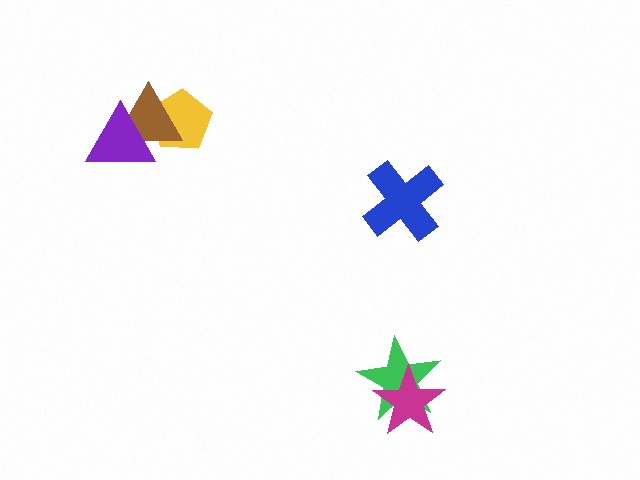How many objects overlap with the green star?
1 object overlaps with the green star.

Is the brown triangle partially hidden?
Yes, it is partially covered by another shape.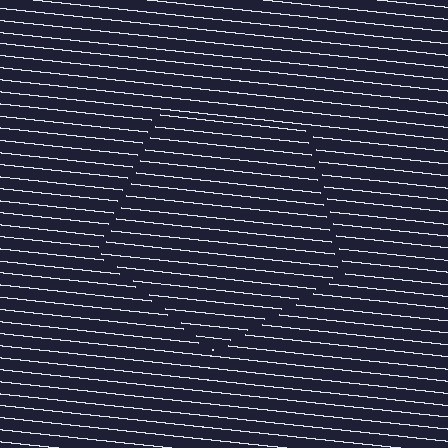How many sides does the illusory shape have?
5 sides — the line-ends trace a pentagon.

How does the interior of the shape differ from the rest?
The interior of the shape contains the same grating, shifted by half a period — the contour is defined by the phase discontinuity where line-ends from the inner and outer gratings abut.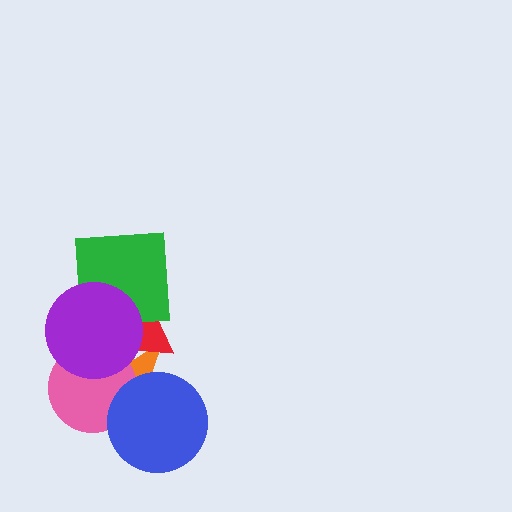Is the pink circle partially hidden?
Yes, it is partially covered by another shape.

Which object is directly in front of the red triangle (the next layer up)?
The pink circle is directly in front of the red triangle.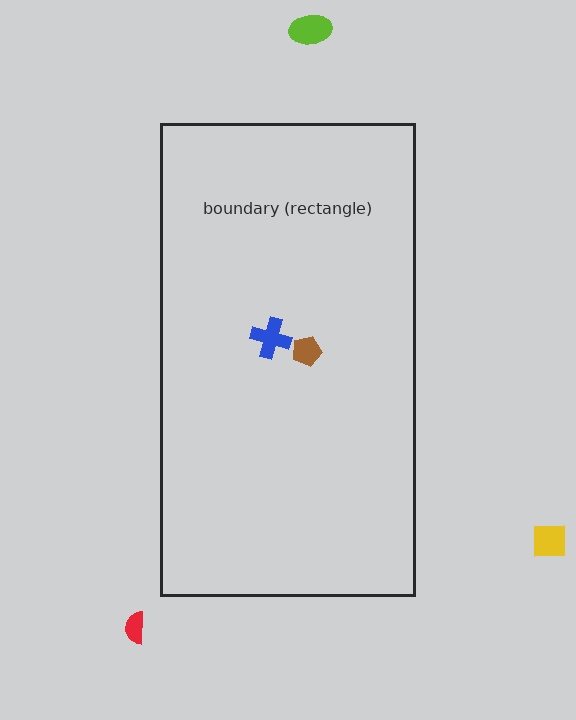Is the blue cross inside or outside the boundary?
Inside.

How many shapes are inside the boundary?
2 inside, 3 outside.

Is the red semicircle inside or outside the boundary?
Outside.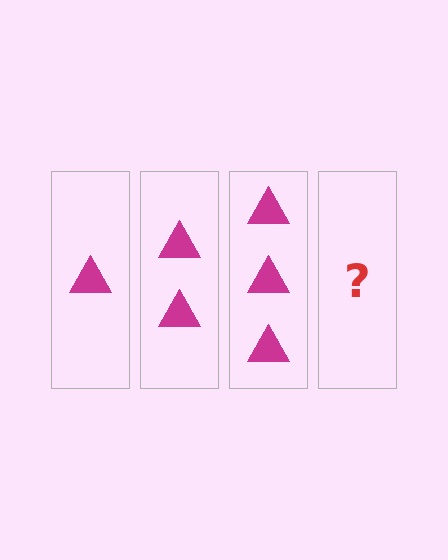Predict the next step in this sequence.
The next step is 4 triangles.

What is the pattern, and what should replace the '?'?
The pattern is that each step adds one more triangle. The '?' should be 4 triangles.